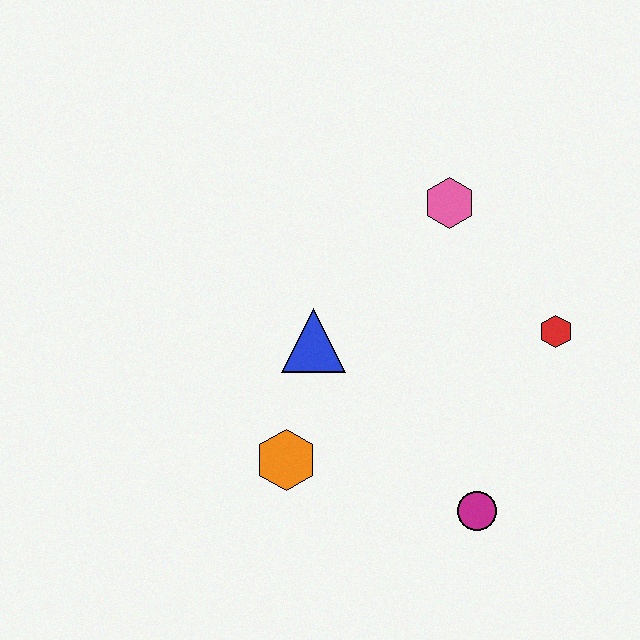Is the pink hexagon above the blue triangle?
Yes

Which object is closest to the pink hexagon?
The red hexagon is closest to the pink hexagon.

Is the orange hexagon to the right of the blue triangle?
No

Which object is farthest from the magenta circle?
The pink hexagon is farthest from the magenta circle.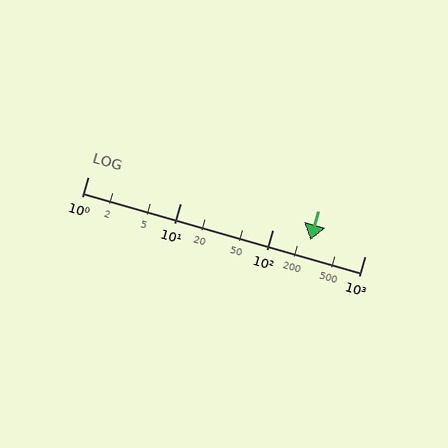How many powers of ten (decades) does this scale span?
The scale spans 3 decades, from 1 to 1000.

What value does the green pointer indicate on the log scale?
The pointer indicates approximately 260.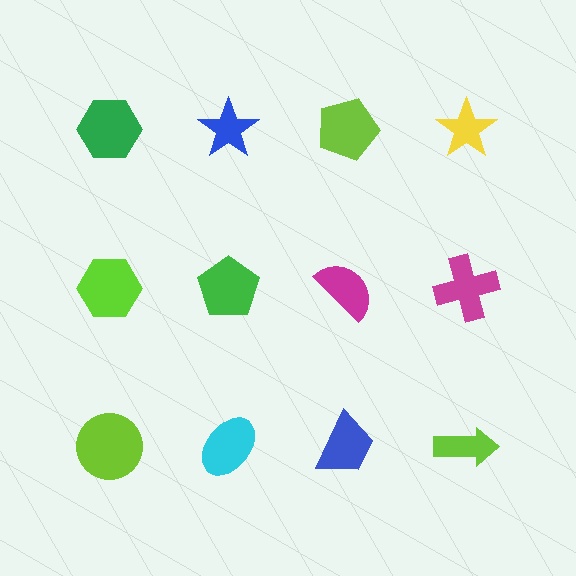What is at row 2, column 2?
A green pentagon.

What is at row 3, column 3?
A blue trapezoid.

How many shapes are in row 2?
4 shapes.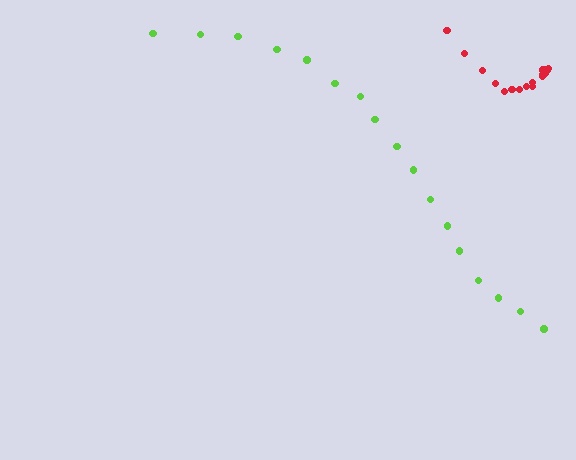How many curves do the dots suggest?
There are 2 distinct paths.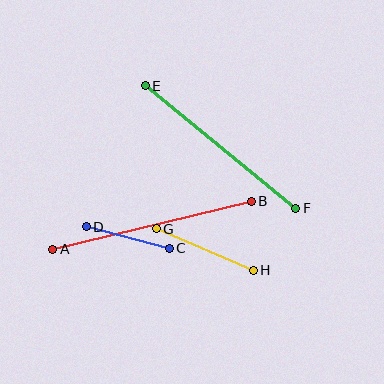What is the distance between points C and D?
The distance is approximately 86 pixels.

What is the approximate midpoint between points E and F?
The midpoint is at approximately (221, 147) pixels.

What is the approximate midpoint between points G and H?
The midpoint is at approximately (205, 249) pixels.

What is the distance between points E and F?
The distance is approximately 194 pixels.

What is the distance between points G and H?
The distance is approximately 106 pixels.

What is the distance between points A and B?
The distance is approximately 204 pixels.